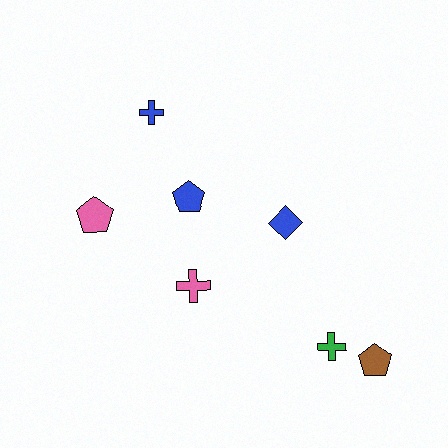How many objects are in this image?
There are 7 objects.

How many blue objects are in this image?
There are 3 blue objects.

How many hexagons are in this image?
There are no hexagons.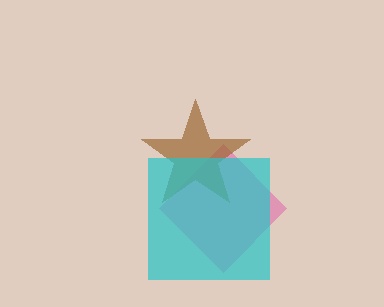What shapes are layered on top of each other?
The layered shapes are: a pink diamond, a brown star, a cyan square.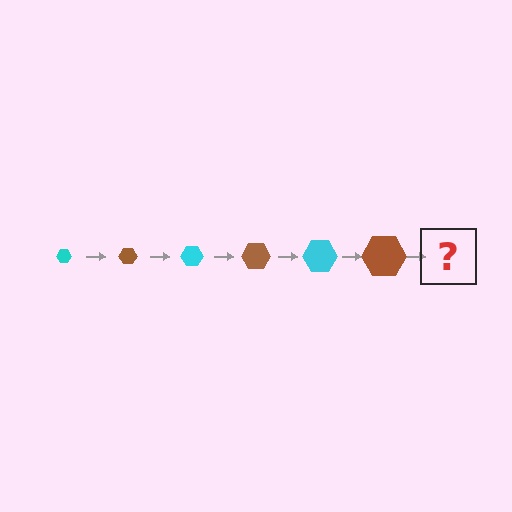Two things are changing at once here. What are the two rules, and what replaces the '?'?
The two rules are that the hexagon grows larger each step and the color cycles through cyan and brown. The '?' should be a cyan hexagon, larger than the previous one.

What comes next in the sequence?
The next element should be a cyan hexagon, larger than the previous one.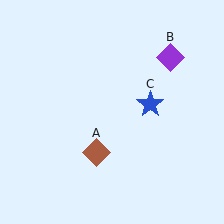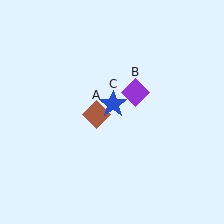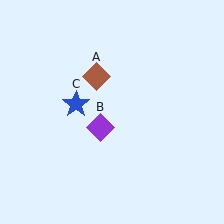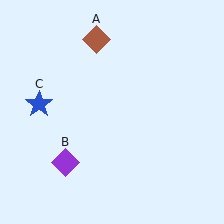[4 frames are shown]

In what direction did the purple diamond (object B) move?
The purple diamond (object B) moved down and to the left.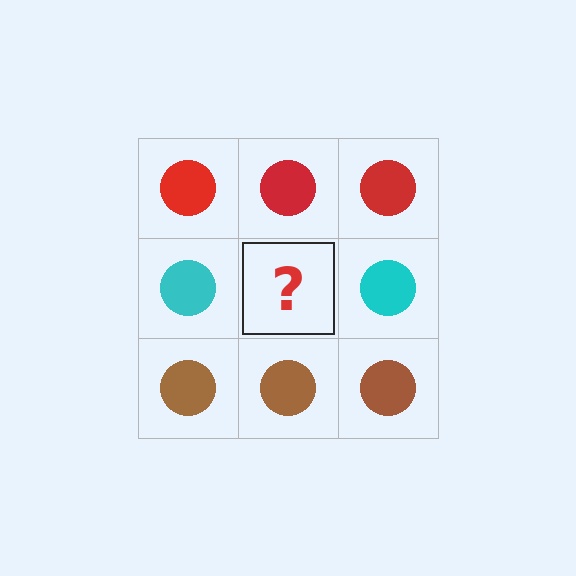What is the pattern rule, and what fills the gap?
The rule is that each row has a consistent color. The gap should be filled with a cyan circle.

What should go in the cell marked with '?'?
The missing cell should contain a cyan circle.